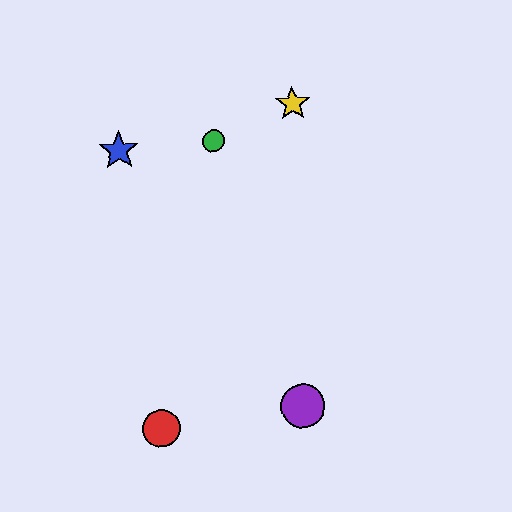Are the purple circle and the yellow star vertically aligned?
Yes, both are at x≈303.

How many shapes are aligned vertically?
2 shapes (the yellow star, the purple circle) are aligned vertically.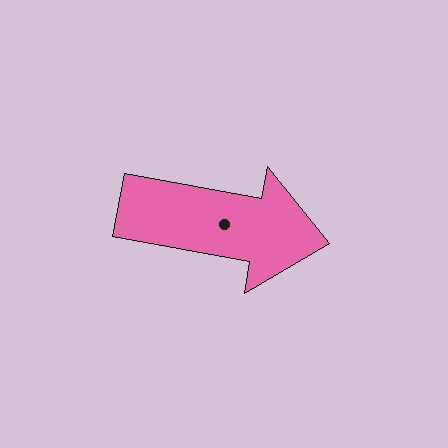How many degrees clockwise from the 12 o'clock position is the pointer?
Approximately 100 degrees.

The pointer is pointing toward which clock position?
Roughly 3 o'clock.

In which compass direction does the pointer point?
East.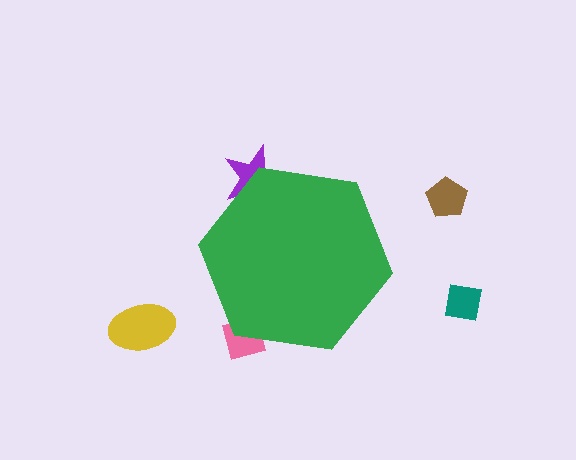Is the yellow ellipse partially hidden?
No, the yellow ellipse is fully visible.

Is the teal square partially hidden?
No, the teal square is fully visible.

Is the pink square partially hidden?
Yes, the pink square is partially hidden behind the green hexagon.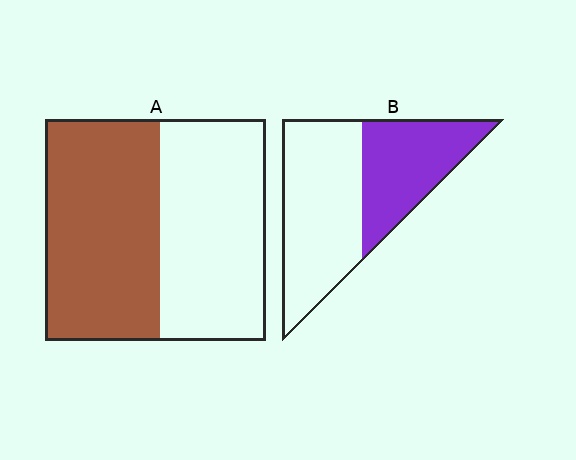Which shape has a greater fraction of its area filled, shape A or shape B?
Shape A.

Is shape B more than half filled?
No.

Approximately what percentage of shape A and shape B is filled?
A is approximately 50% and B is approximately 40%.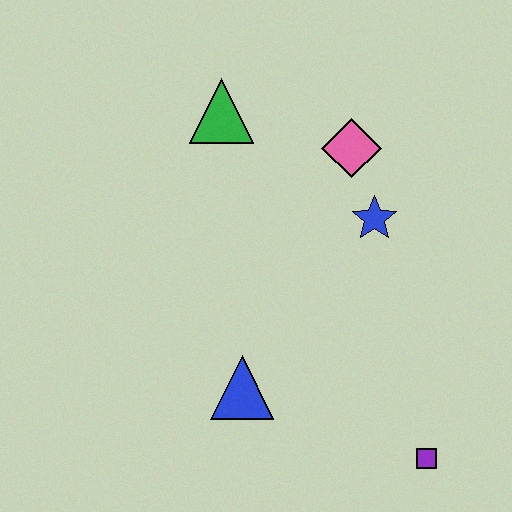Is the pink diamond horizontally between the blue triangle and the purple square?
Yes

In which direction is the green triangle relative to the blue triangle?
The green triangle is above the blue triangle.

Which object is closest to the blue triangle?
The purple square is closest to the blue triangle.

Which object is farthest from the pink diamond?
The purple square is farthest from the pink diamond.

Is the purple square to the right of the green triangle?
Yes